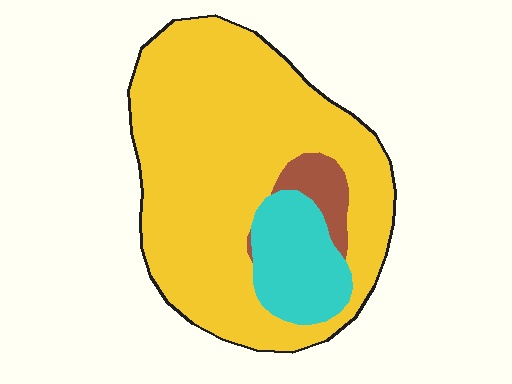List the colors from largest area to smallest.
From largest to smallest: yellow, cyan, brown.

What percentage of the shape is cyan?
Cyan covers 15% of the shape.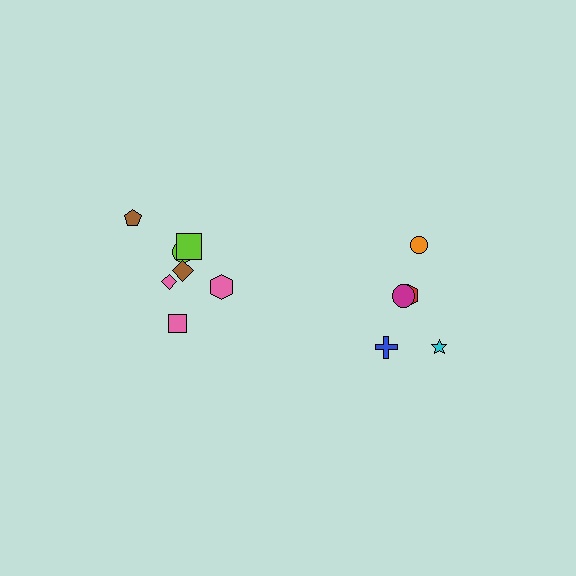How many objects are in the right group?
There are 5 objects.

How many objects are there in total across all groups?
There are 12 objects.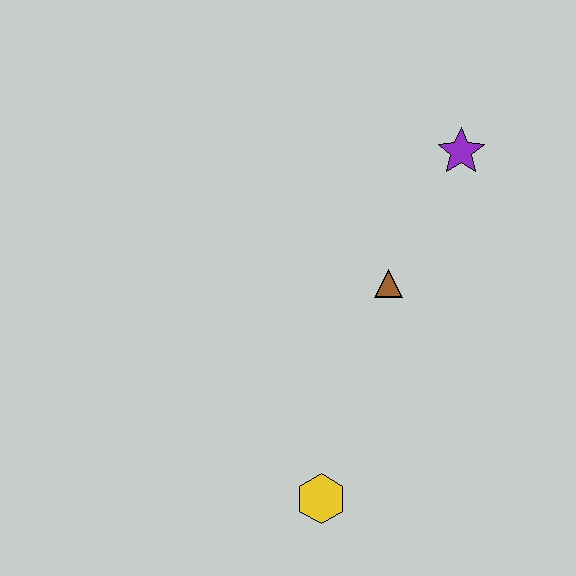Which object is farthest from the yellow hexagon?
The purple star is farthest from the yellow hexagon.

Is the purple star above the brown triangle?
Yes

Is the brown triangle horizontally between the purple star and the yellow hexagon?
Yes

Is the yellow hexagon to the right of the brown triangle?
No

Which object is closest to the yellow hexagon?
The brown triangle is closest to the yellow hexagon.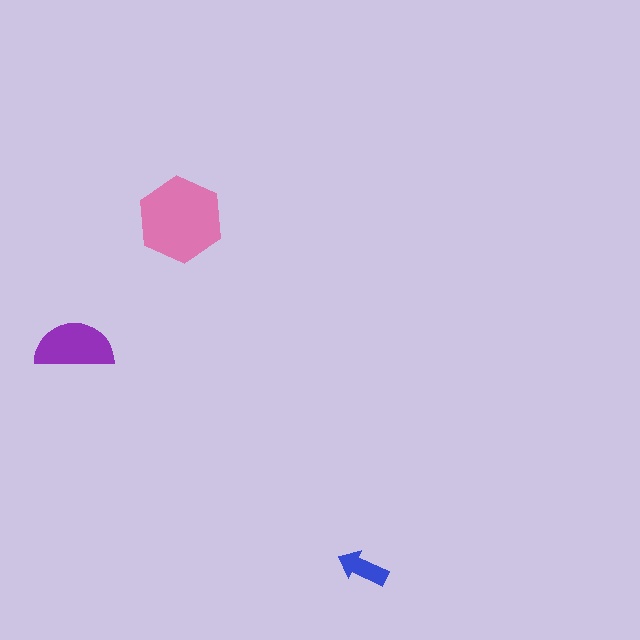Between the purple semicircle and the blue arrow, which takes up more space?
The purple semicircle.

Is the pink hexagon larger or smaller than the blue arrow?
Larger.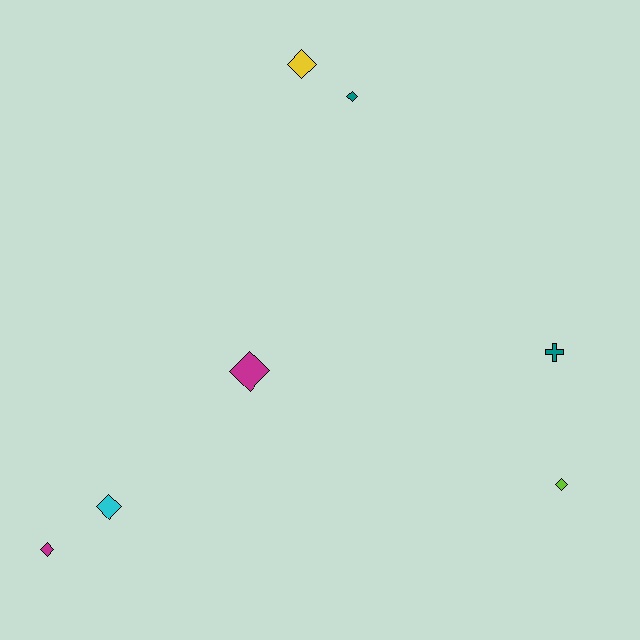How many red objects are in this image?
There are no red objects.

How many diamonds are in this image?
There are 6 diamonds.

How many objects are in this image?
There are 7 objects.